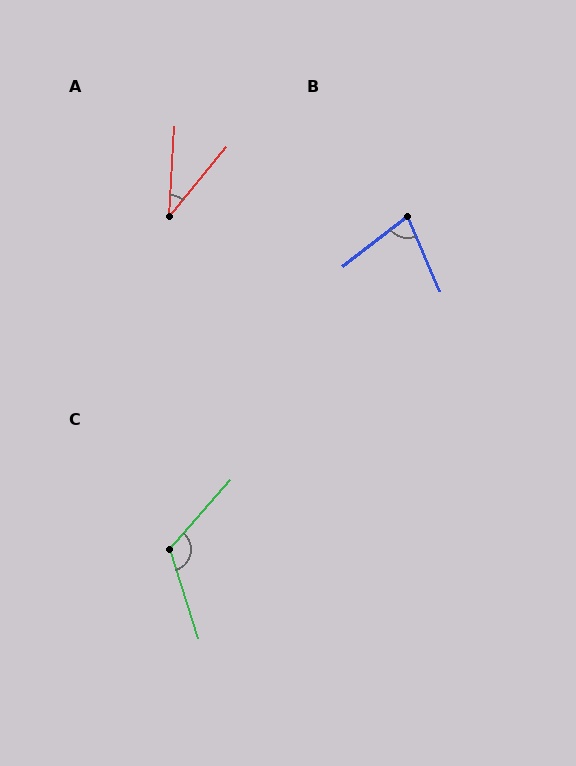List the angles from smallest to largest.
A (36°), B (75°), C (121°).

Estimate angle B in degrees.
Approximately 75 degrees.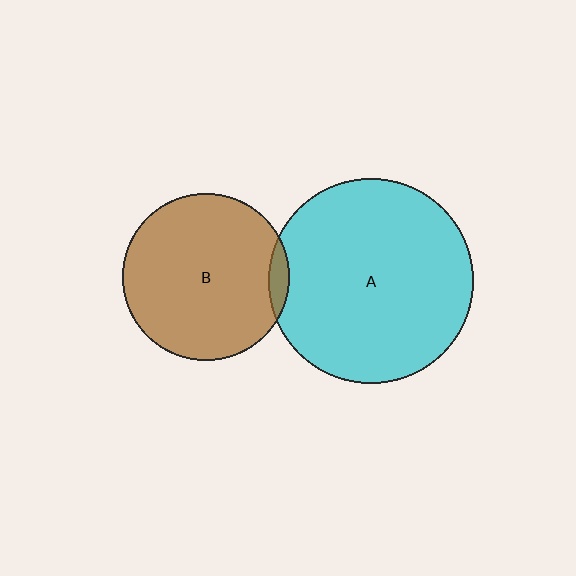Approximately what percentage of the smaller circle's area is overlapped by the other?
Approximately 5%.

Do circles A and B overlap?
Yes.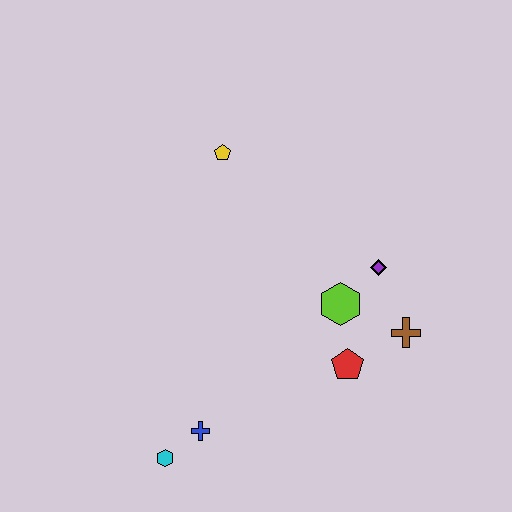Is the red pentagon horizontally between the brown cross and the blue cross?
Yes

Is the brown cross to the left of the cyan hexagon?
No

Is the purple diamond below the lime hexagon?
No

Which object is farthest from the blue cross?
The yellow pentagon is farthest from the blue cross.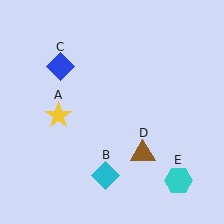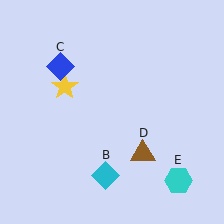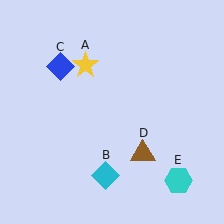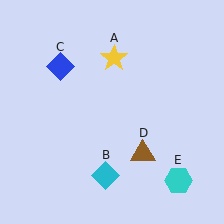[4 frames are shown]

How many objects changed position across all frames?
1 object changed position: yellow star (object A).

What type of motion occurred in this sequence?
The yellow star (object A) rotated clockwise around the center of the scene.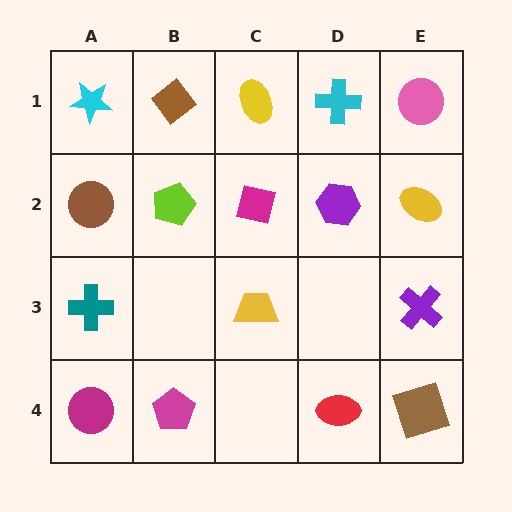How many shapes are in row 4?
4 shapes.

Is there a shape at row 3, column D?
No, that cell is empty.